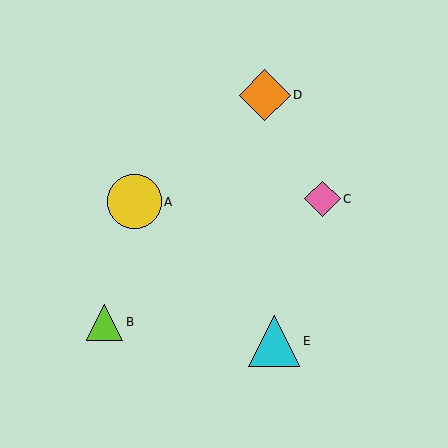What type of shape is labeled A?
Shape A is a yellow circle.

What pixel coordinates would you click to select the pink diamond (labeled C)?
Click at (322, 199) to select the pink diamond C.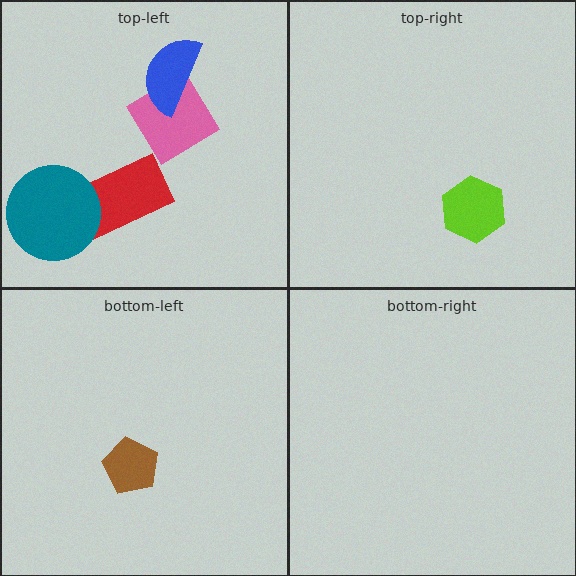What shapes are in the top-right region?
The lime hexagon.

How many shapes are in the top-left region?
4.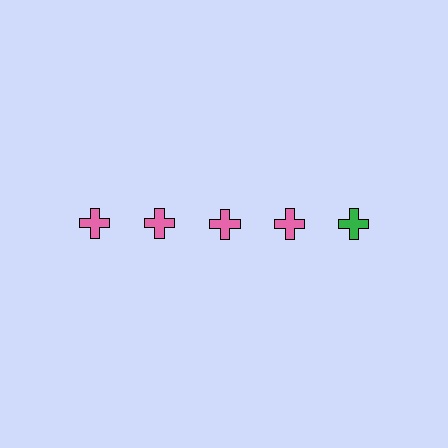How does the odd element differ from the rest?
It has a different color: green instead of pink.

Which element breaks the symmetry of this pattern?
The green cross in the top row, rightmost column breaks the symmetry. All other shapes are pink crosses.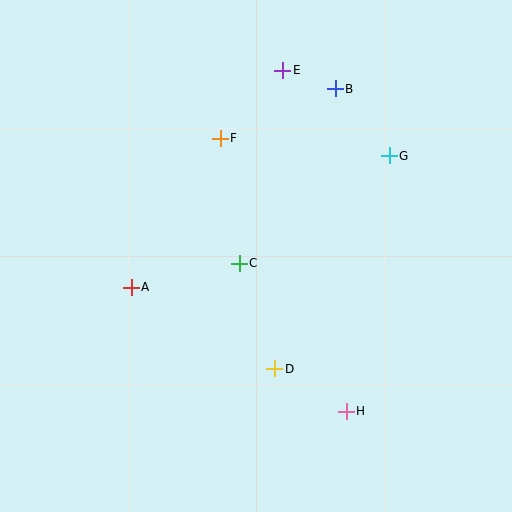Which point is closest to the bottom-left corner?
Point A is closest to the bottom-left corner.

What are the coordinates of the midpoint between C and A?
The midpoint between C and A is at (185, 275).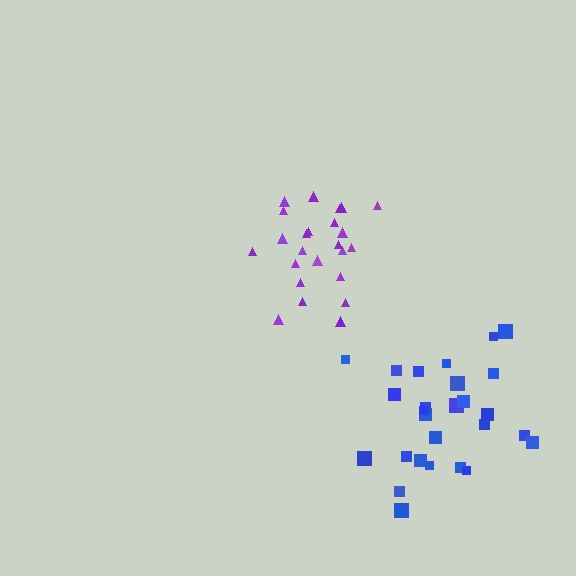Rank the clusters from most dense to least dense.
purple, blue.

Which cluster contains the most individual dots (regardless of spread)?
Blue (27).